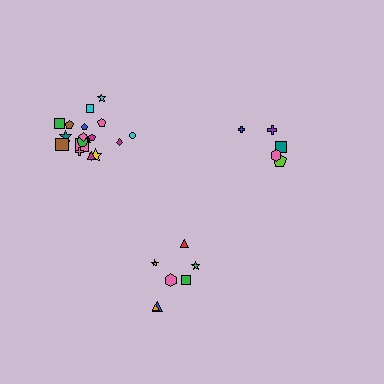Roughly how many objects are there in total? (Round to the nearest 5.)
Roughly 30 objects in total.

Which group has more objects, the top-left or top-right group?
The top-left group.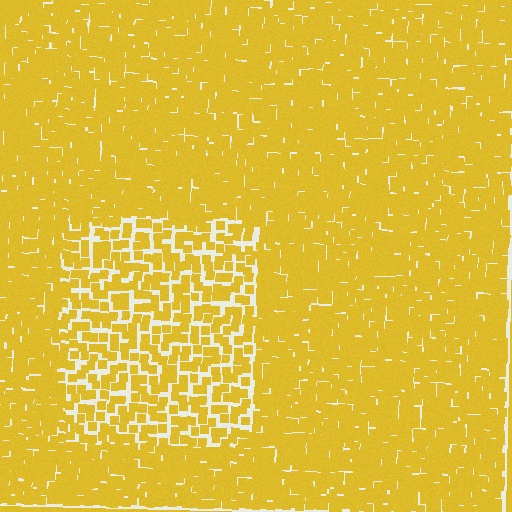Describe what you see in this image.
The image contains small yellow elements arranged at two different densities. A rectangle-shaped region is visible where the elements are less densely packed than the surrounding area.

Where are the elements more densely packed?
The elements are more densely packed outside the rectangle boundary.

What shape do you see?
I see a rectangle.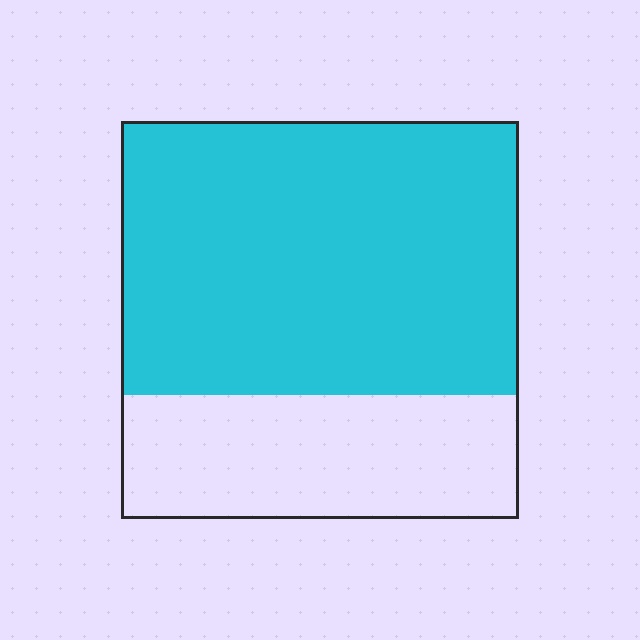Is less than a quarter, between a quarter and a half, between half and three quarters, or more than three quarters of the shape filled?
Between half and three quarters.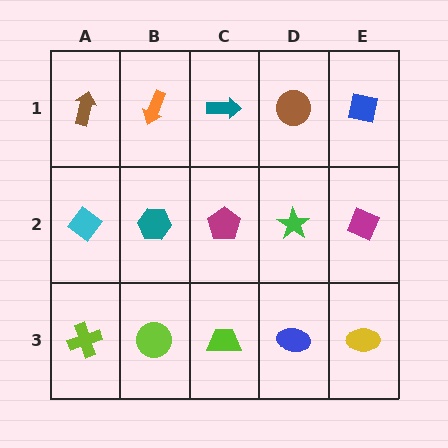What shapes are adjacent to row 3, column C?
A magenta pentagon (row 2, column C), a lime circle (row 3, column B), a blue ellipse (row 3, column D).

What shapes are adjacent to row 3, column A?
A cyan diamond (row 2, column A), a lime circle (row 3, column B).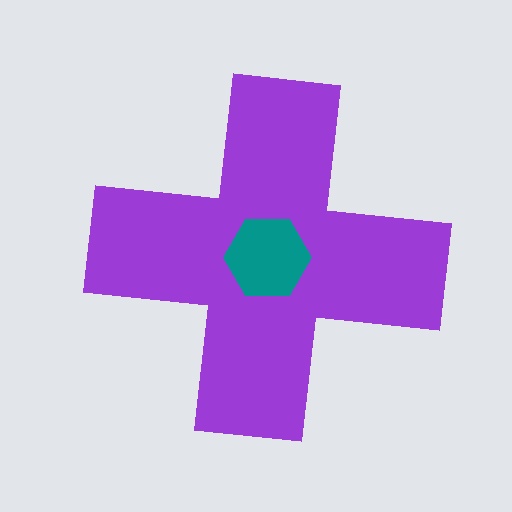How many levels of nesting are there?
2.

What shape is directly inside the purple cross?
The teal hexagon.